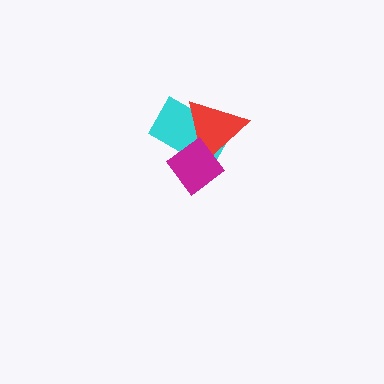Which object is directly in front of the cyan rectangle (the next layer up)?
The red triangle is directly in front of the cyan rectangle.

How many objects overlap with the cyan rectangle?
2 objects overlap with the cyan rectangle.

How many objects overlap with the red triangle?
2 objects overlap with the red triangle.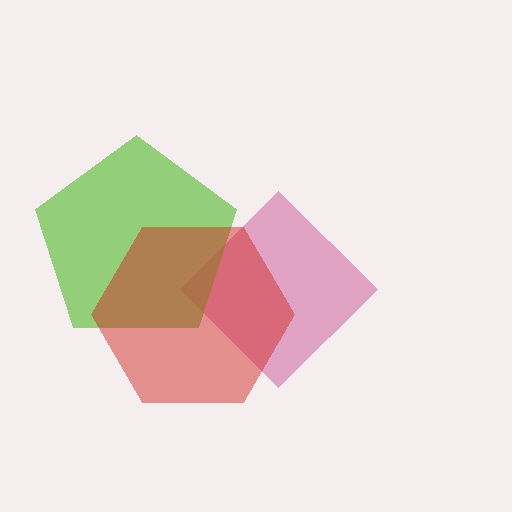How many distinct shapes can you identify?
There are 3 distinct shapes: a magenta diamond, a lime pentagon, a red hexagon.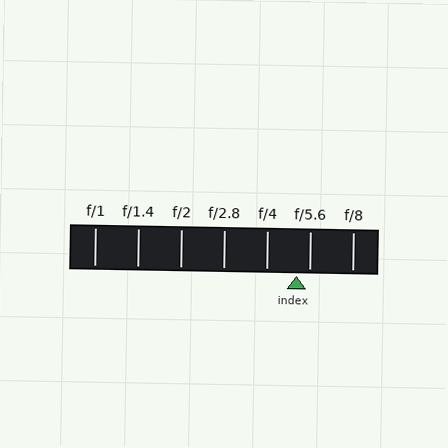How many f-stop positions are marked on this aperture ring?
There are 7 f-stop positions marked.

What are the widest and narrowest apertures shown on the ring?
The widest aperture shown is f/1 and the narrowest is f/8.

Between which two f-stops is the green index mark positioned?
The index mark is between f/4 and f/5.6.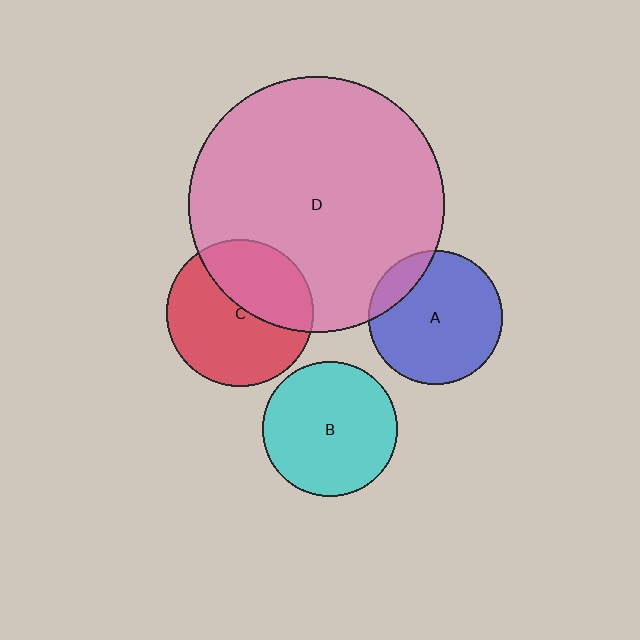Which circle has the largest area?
Circle D (pink).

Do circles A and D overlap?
Yes.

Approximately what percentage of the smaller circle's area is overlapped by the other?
Approximately 15%.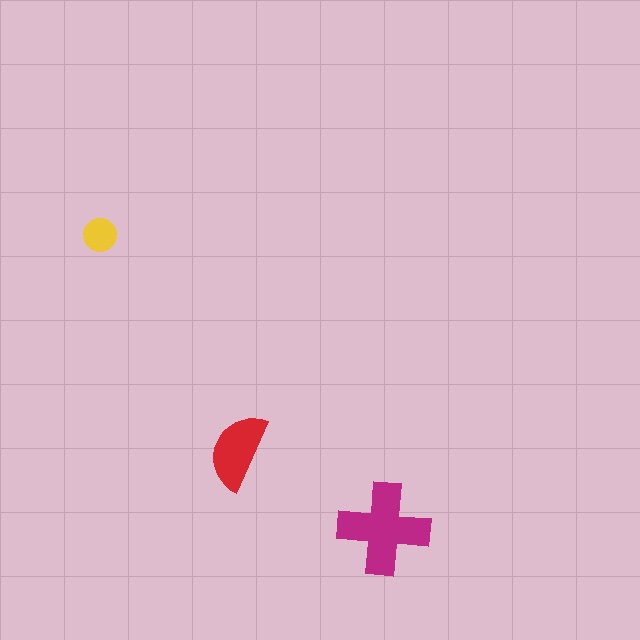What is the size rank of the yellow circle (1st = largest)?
3rd.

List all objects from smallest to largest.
The yellow circle, the red semicircle, the magenta cross.